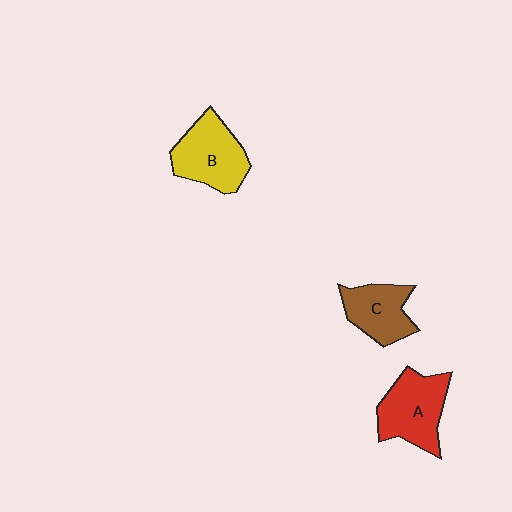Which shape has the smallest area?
Shape C (brown).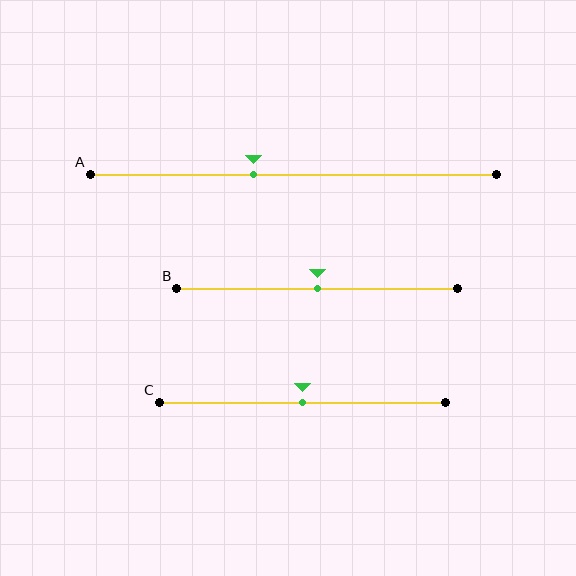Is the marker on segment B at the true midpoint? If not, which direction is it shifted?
Yes, the marker on segment B is at the true midpoint.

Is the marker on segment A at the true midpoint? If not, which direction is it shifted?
No, the marker on segment A is shifted to the left by about 10% of the segment length.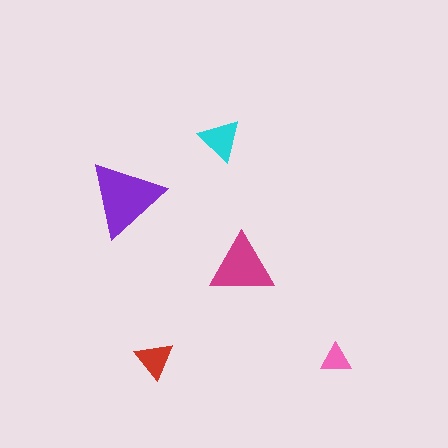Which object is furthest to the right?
The pink triangle is rightmost.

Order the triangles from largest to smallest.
the purple one, the magenta one, the cyan one, the red one, the pink one.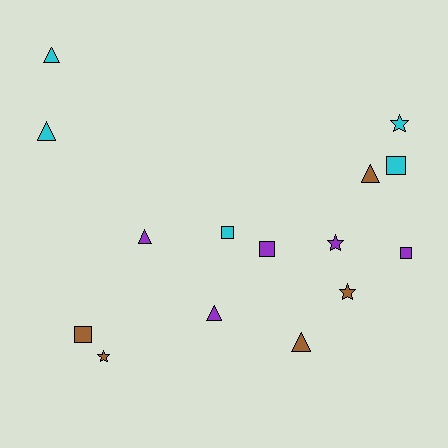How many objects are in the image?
There are 15 objects.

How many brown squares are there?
There is 1 brown square.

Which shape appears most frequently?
Triangle, with 6 objects.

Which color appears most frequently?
Brown, with 5 objects.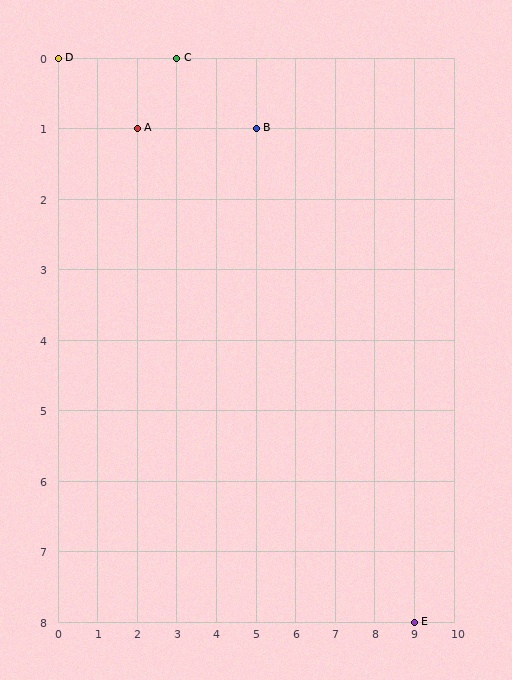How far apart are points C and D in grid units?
Points C and D are 3 columns apart.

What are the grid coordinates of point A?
Point A is at grid coordinates (2, 1).